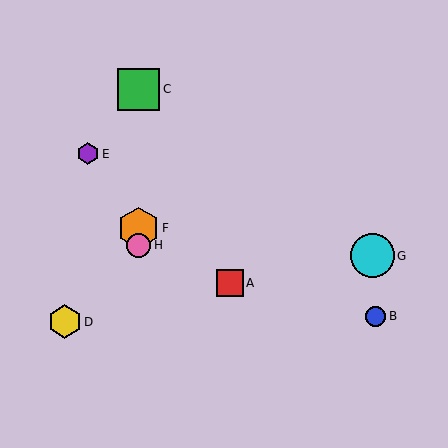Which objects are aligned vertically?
Objects C, F, H are aligned vertically.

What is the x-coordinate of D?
Object D is at x≈65.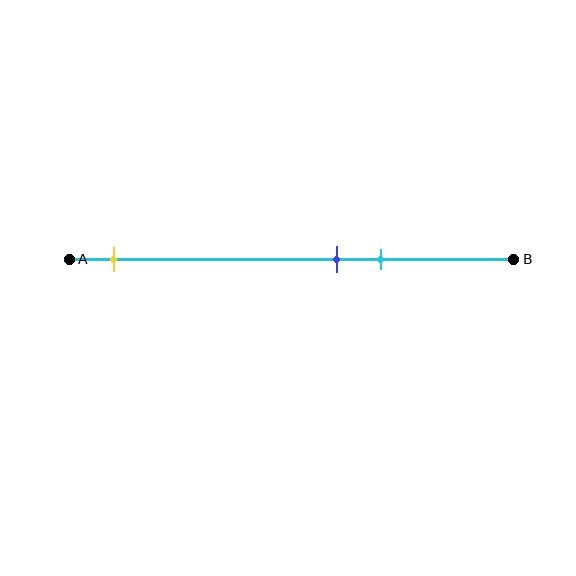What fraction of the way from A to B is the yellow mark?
The yellow mark is approximately 10% (0.1) of the way from A to B.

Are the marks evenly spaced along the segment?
No, the marks are not evenly spaced.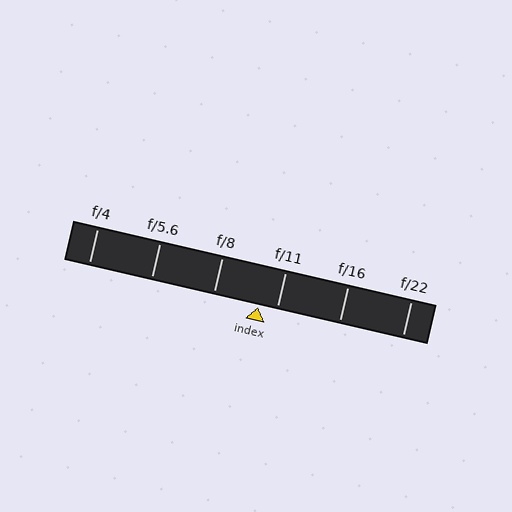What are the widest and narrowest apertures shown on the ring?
The widest aperture shown is f/4 and the narrowest is f/22.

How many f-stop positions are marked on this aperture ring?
There are 6 f-stop positions marked.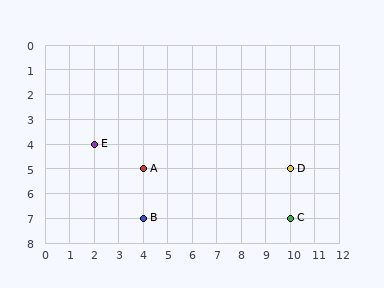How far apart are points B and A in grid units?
Points B and A are 2 rows apart.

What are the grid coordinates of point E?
Point E is at grid coordinates (2, 4).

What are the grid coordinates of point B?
Point B is at grid coordinates (4, 7).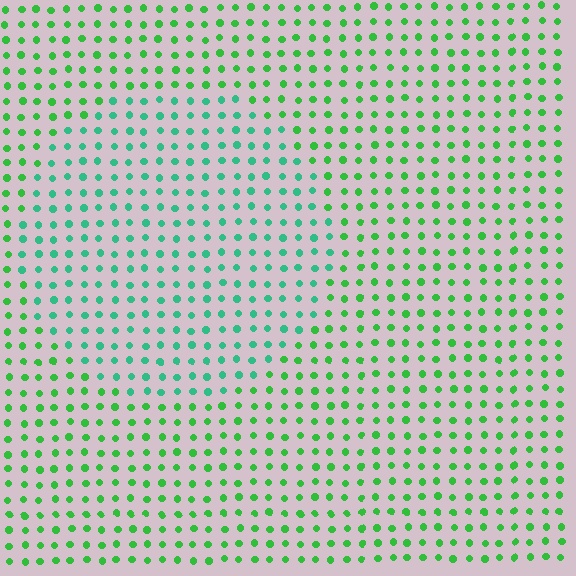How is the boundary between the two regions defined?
The boundary is defined purely by a slight shift in hue (about 32 degrees). Spacing, size, and orientation are identical on both sides.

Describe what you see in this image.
The image is filled with small green elements in a uniform arrangement. A circle-shaped region is visible where the elements are tinted to a slightly different hue, forming a subtle color boundary.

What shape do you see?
I see a circle.